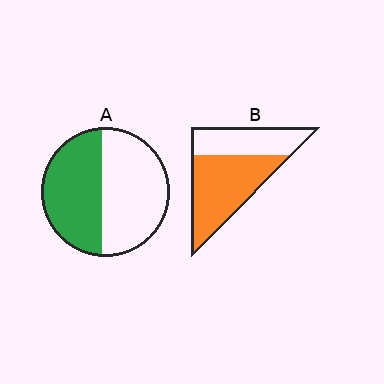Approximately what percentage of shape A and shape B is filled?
A is approximately 45% and B is approximately 60%.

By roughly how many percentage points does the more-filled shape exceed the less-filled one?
By roughly 15 percentage points (B over A).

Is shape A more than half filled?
Roughly half.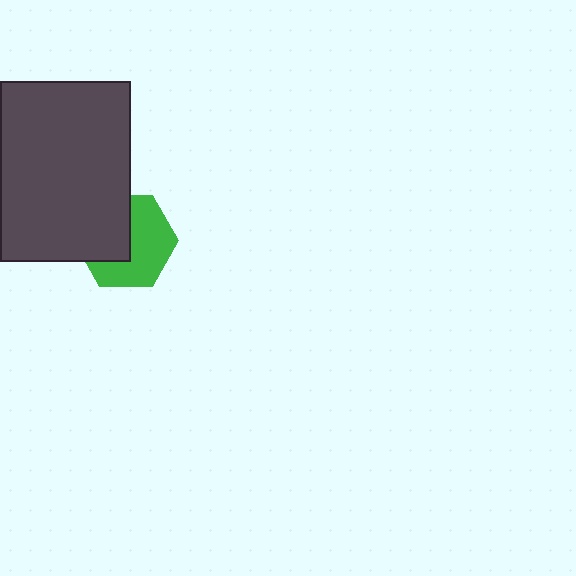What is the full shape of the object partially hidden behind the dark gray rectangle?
The partially hidden object is a green hexagon.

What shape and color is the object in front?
The object in front is a dark gray rectangle.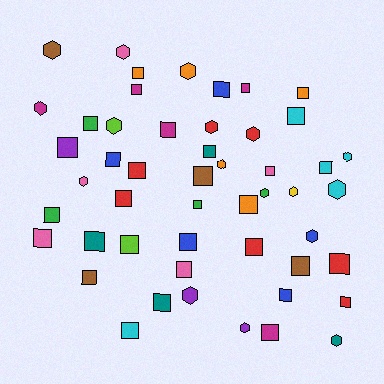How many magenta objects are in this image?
There are 5 magenta objects.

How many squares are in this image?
There are 33 squares.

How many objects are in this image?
There are 50 objects.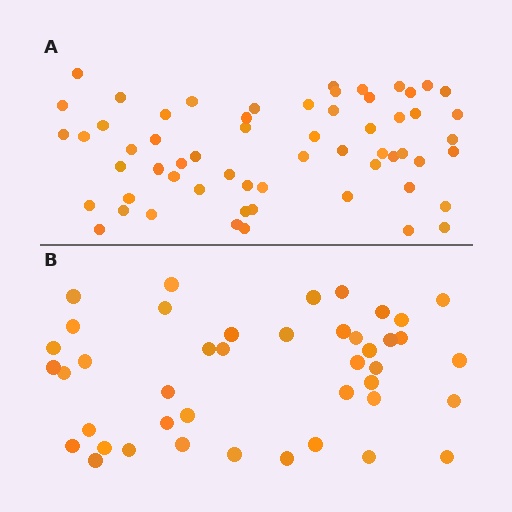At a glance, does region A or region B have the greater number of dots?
Region A (the top region) has more dots.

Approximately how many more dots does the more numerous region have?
Region A has approximately 15 more dots than region B.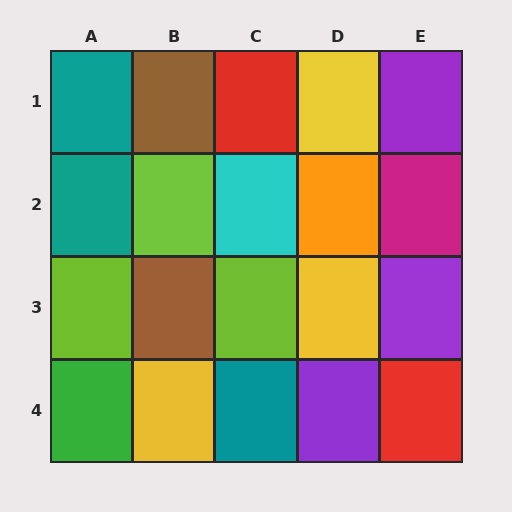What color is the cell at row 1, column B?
Brown.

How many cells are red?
2 cells are red.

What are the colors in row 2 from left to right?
Teal, lime, cyan, orange, magenta.